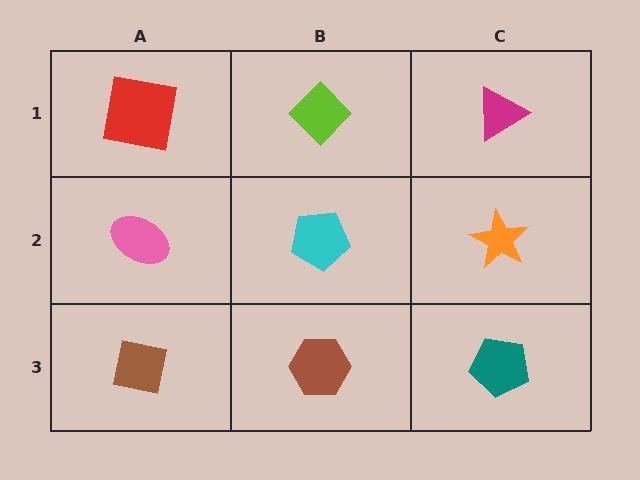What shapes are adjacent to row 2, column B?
A lime diamond (row 1, column B), a brown hexagon (row 3, column B), a pink ellipse (row 2, column A), an orange star (row 2, column C).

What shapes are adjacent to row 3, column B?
A cyan pentagon (row 2, column B), a brown square (row 3, column A), a teal pentagon (row 3, column C).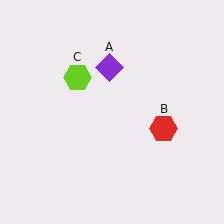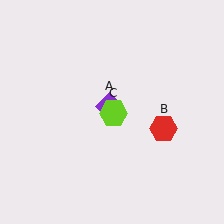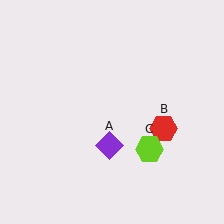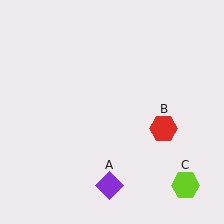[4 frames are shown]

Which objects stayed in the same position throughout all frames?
Red hexagon (object B) remained stationary.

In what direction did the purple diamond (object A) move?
The purple diamond (object A) moved down.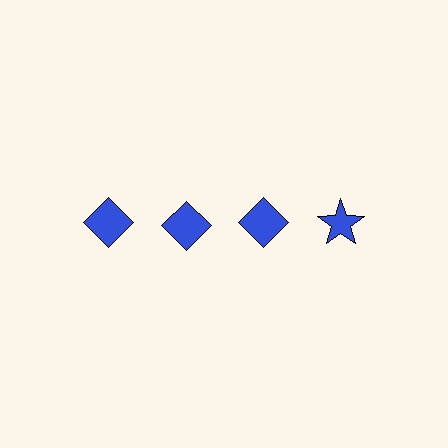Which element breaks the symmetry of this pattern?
The blue star in the top row, second from right column breaks the symmetry. All other shapes are blue diamonds.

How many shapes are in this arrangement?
There are 4 shapes arranged in a grid pattern.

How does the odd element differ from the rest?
It has a different shape: star instead of diamond.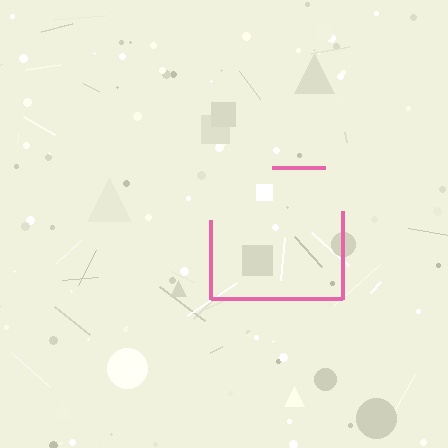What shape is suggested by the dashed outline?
The dashed outline suggests a square.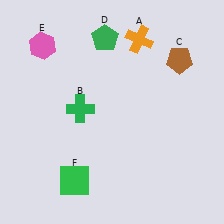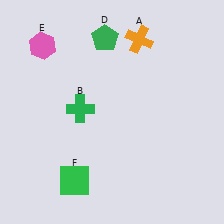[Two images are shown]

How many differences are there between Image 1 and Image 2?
There is 1 difference between the two images.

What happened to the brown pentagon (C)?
The brown pentagon (C) was removed in Image 2. It was in the top-right area of Image 1.